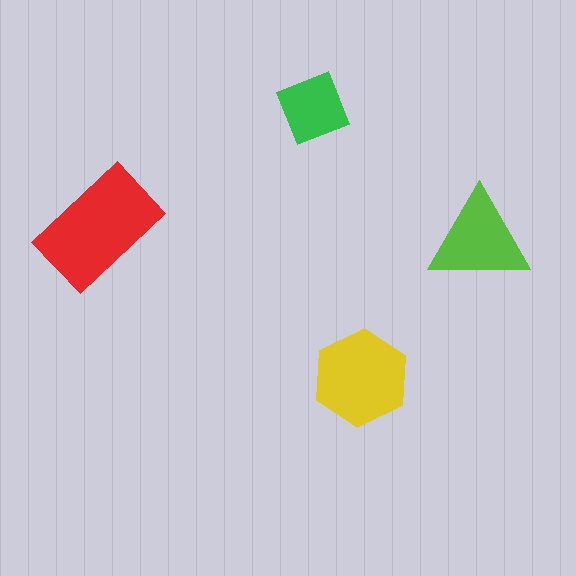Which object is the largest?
The red rectangle.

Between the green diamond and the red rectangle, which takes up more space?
The red rectangle.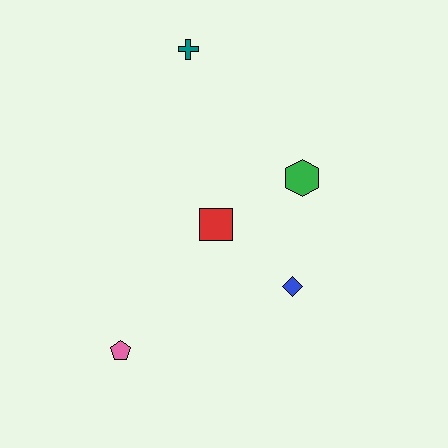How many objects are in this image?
There are 5 objects.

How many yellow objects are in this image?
There are no yellow objects.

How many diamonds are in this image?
There is 1 diamond.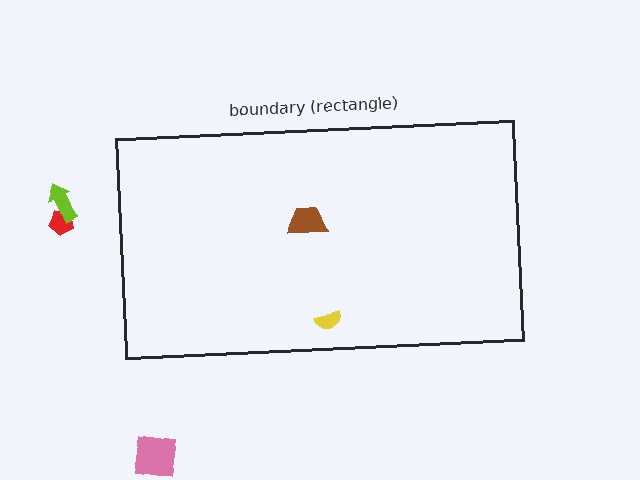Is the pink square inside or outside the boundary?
Outside.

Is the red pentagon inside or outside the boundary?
Outside.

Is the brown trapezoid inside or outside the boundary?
Inside.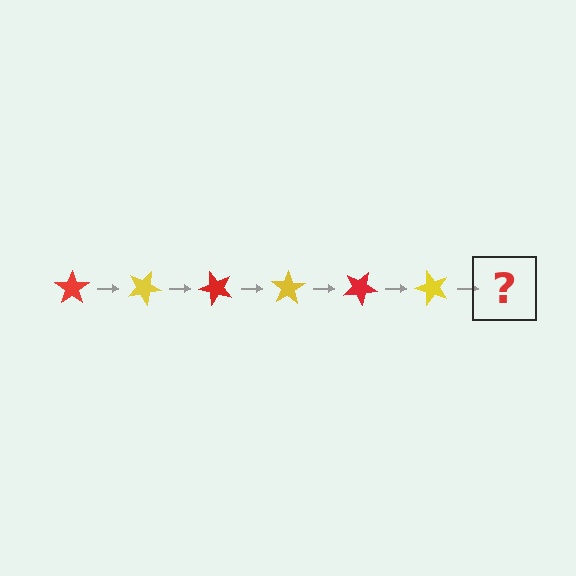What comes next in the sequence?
The next element should be a red star, rotated 150 degrees from the start.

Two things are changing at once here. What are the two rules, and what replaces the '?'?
The two rules are that it rotates 25 degrees each step and the color cycles through red and yellow. The '?' should be a red star, rotated 150 degrees from the start.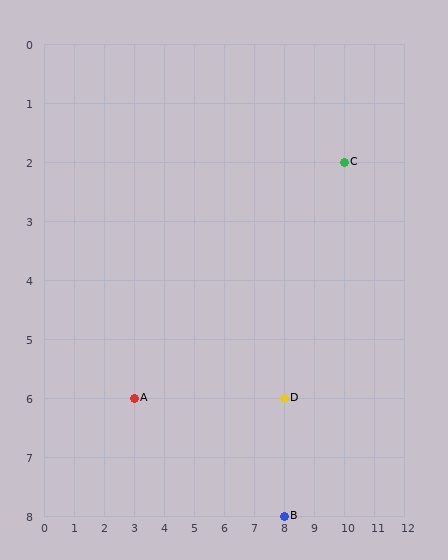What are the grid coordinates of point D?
Point D is at grid coordinates (8, 6).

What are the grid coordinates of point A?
Point A is at grid coordinates (3, 6).